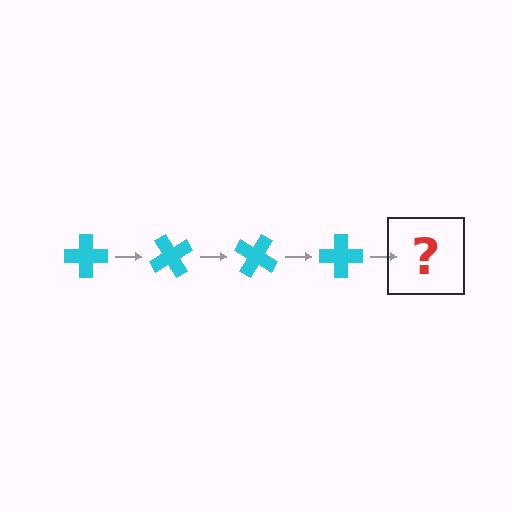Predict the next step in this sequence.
The next step is a cyan cross rotated 240 degrees.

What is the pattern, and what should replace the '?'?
The pattern is that the cross rotates 60 degrees each step. The '?' should be a cyan cross rotated 240 degrees.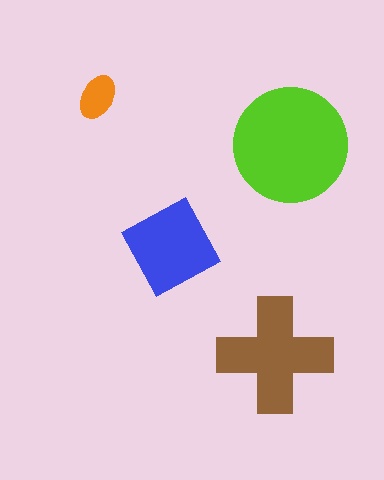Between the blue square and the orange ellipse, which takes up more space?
The blue square.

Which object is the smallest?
The orange ellipse.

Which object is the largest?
The lime circle.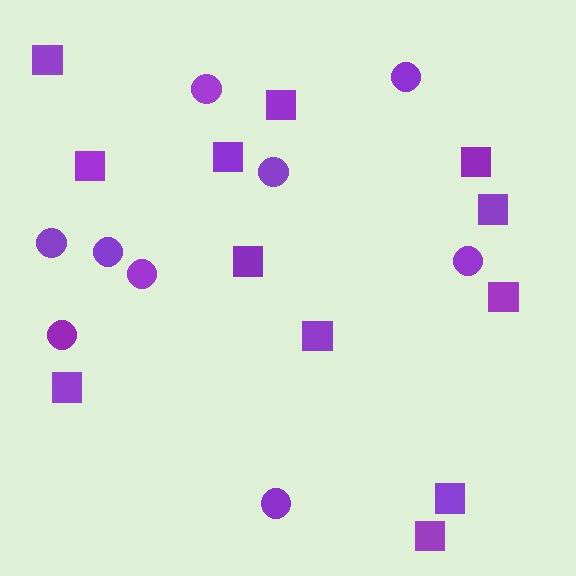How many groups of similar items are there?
There are 2 groups: one group of circles (9) and one group of squares (12).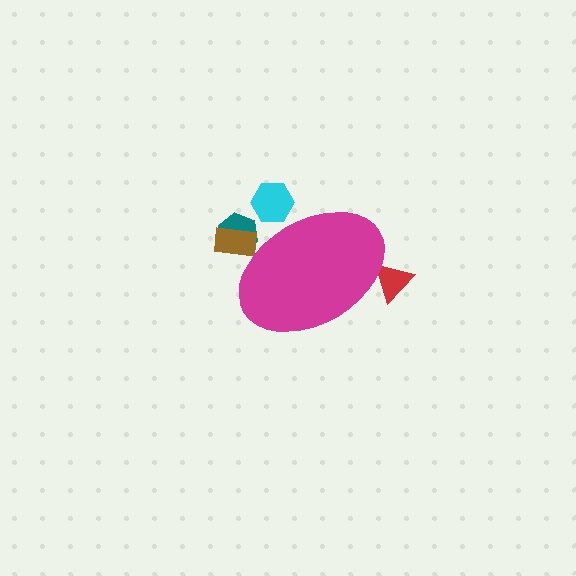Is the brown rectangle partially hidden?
Yes, the brown rectangle is partially hidden behind the magenta ellipse.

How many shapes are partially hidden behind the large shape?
4 shapes are partially hidden.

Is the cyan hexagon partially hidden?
Yes, the cyan hexagon is partially hidden behind the magenta ellipse.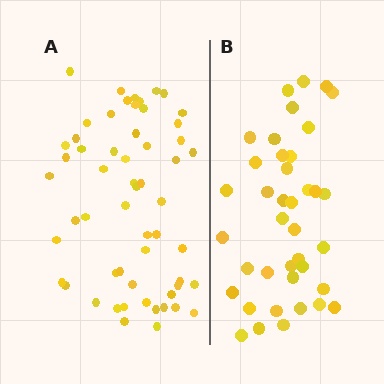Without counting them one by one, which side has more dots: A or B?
Region A (the left region) has more dots.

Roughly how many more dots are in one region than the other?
Region A has approximately 20 more dots than region B.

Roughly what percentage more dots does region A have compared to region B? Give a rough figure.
About 45% more.